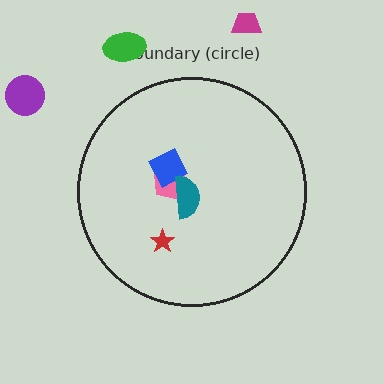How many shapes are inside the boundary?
4 inside, 3 outside.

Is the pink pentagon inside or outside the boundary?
Inside.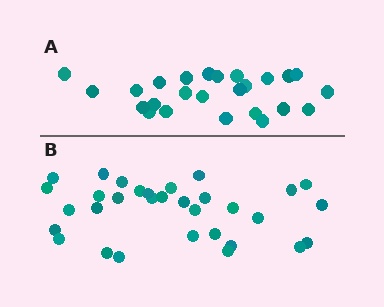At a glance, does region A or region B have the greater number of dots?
Region B (the bottom region) has more dots.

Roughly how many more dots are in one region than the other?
Region B has roughly 8 or so more dots than region A.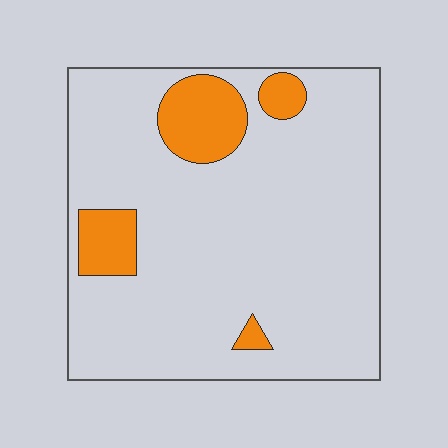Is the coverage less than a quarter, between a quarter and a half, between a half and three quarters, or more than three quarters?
Less than a quarter.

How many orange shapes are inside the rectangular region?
4.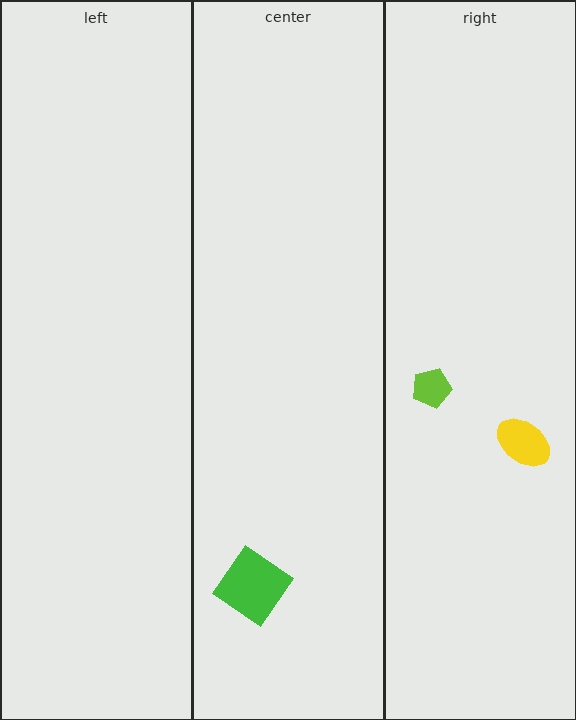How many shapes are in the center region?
1.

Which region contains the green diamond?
The center region.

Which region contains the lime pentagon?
The right region.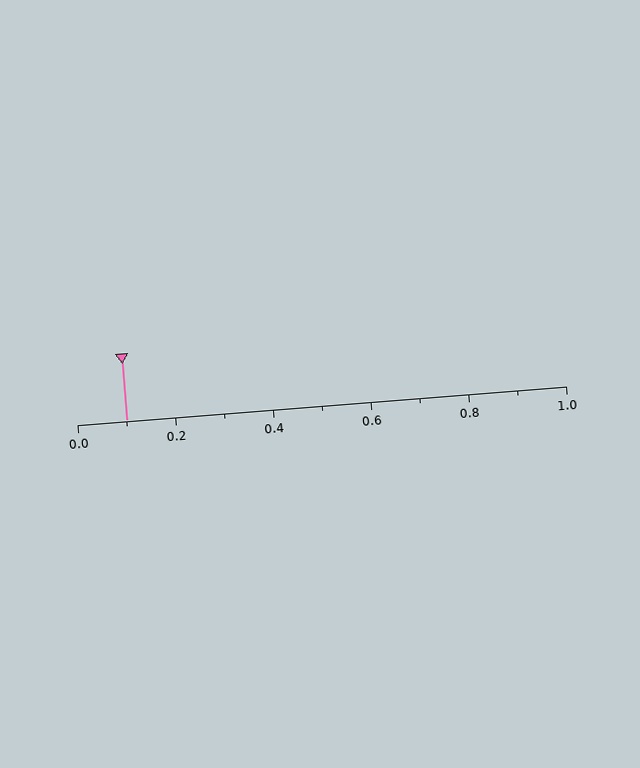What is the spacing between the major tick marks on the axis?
The major ticks are spaced 0.2 apart.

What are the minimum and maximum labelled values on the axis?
The axis runs from 0.0 to 1.0.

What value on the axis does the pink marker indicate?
The marker indicates approximately 0.1.